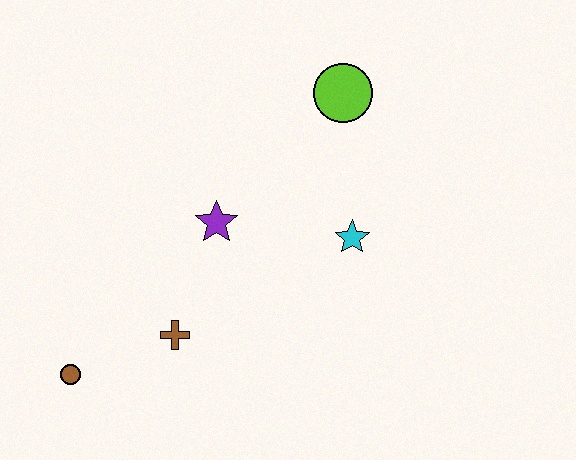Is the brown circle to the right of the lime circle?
No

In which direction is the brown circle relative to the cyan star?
The brown circle is to the left of the cyan star.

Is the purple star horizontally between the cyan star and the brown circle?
Yes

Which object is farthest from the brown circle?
The lime circle is farthest from the brown circle.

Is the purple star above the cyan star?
Yes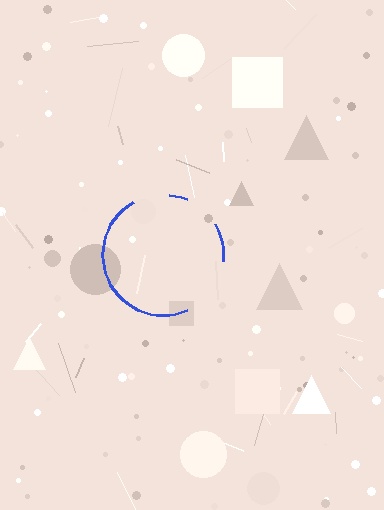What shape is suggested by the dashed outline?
The dashed outline suggests a circle.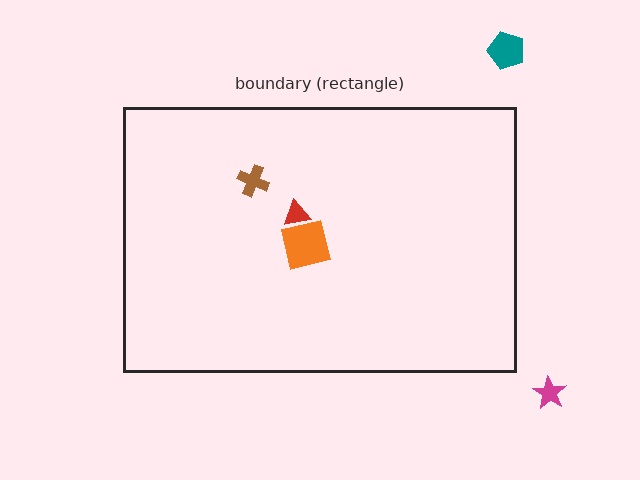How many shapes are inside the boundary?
3 inside, 2 outside.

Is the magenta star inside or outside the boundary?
Outside.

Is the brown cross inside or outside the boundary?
Inside.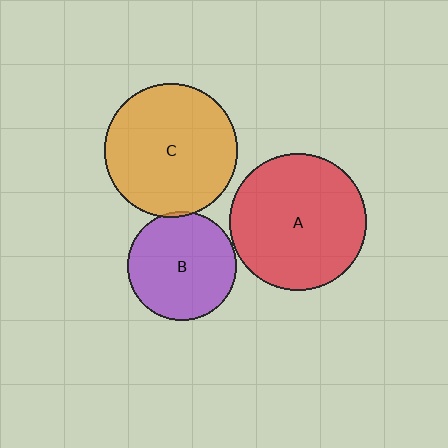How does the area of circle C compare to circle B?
Approximately 1.5 times.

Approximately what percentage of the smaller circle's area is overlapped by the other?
Approximately 5%.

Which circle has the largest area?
Circle A (red).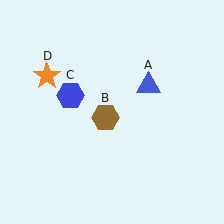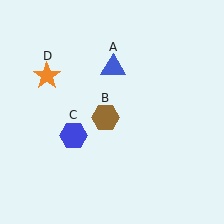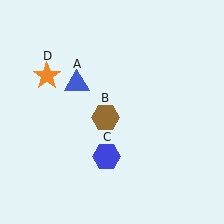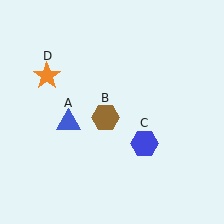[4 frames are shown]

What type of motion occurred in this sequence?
The blue triangle (object A), blue hexagon (object C) rotated counterclockwise around the center of the scene.